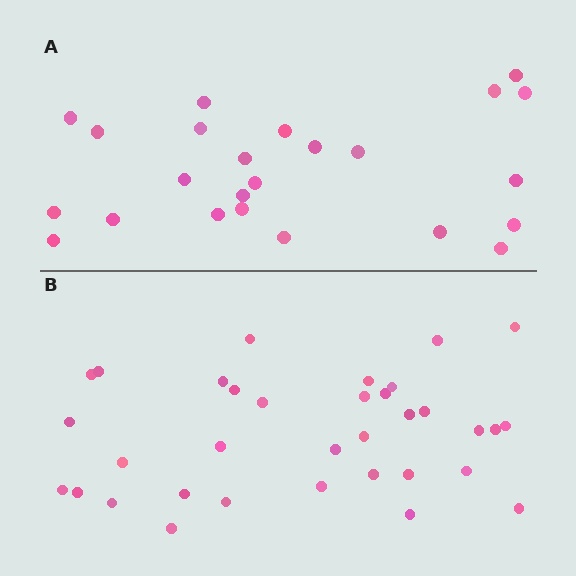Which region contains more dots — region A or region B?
Region B (the bottom region) has more dots.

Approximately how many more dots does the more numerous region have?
Region B has roughly 10 or so more dots than region A.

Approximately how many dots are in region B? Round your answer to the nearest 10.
About 30 dots. (The exact count is 34, which rounds to 30.)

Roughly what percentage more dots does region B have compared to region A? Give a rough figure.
About 40% more.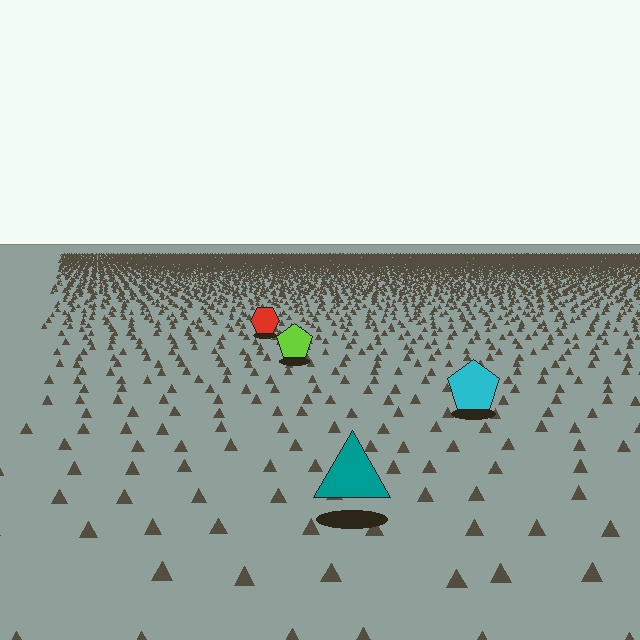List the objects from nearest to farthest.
From nearest to farthest: the teal triangle, the cyan pentagon, the lime pentagon, the red hexagon.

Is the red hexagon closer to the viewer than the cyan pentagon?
No. The cyan pentagon is closer — you can tell from the texture gradient: the ground texture is coarser near it.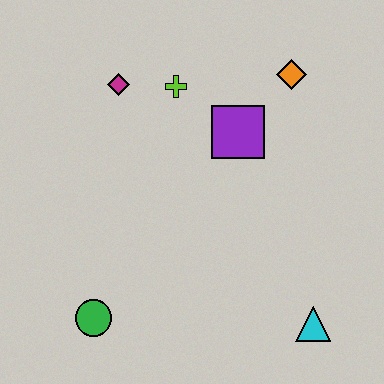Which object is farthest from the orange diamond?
The green circle is farthest from the orange diamond.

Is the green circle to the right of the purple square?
No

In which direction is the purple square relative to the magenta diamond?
The purple square is to the right of the magenta diamond.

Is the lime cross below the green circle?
No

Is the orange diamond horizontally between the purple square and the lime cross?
No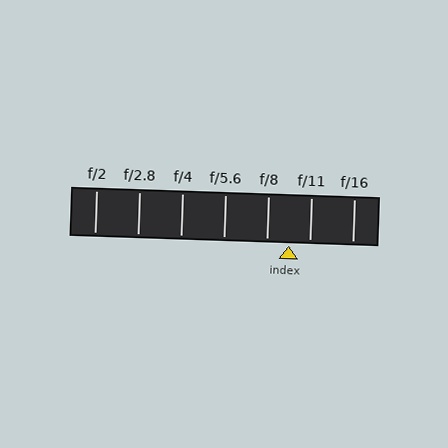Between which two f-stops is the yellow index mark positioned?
The index mark is between f/8 and f/11.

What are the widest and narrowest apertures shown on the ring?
The widest aperture shown is f/2 and the narrowest is f/16.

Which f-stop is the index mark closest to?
The index mark is closest to f/11.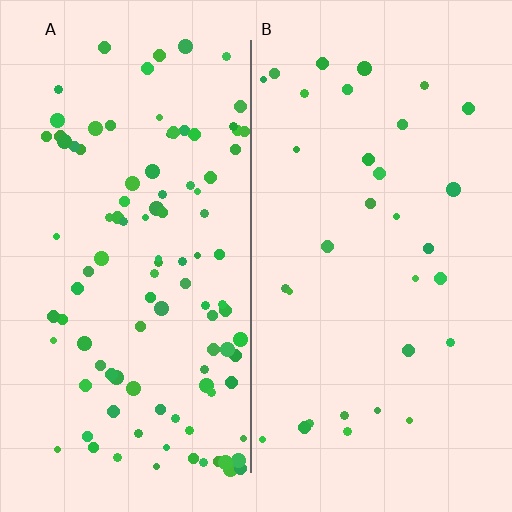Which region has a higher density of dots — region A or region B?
A (the left).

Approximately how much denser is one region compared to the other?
Approximately 3.3× — region A over region B.